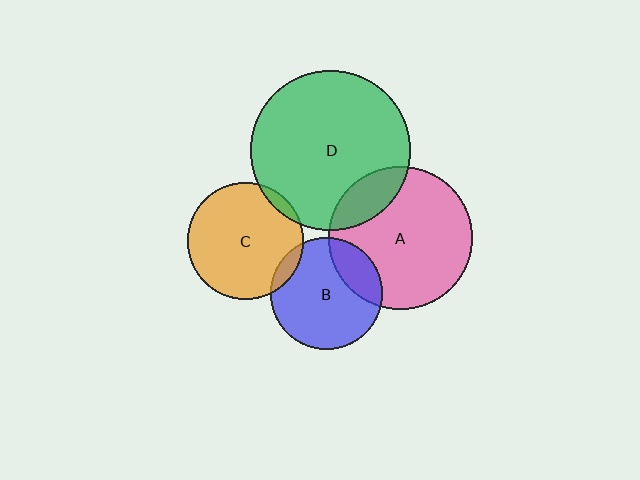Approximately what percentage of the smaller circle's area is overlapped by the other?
Approximately 15%.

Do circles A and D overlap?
Yes.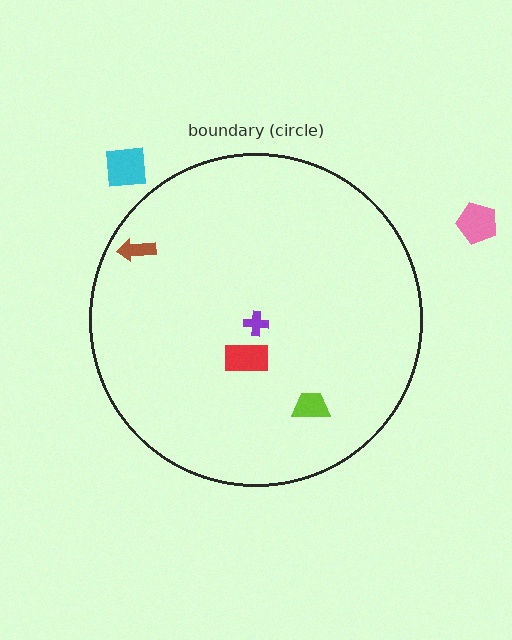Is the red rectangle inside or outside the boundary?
Inside.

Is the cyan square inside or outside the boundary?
Outside.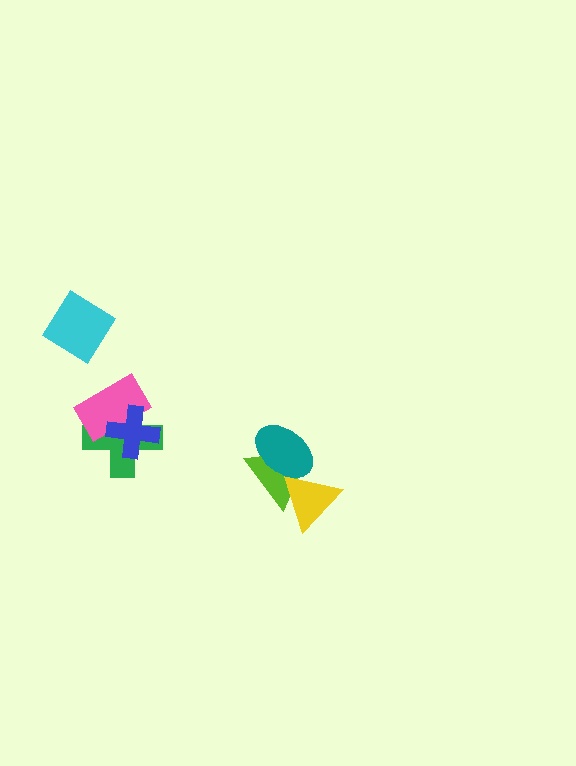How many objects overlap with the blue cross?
2 objects overlap with the blue cross.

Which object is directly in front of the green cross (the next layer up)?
The pink rectangle is directly in front of the green cross.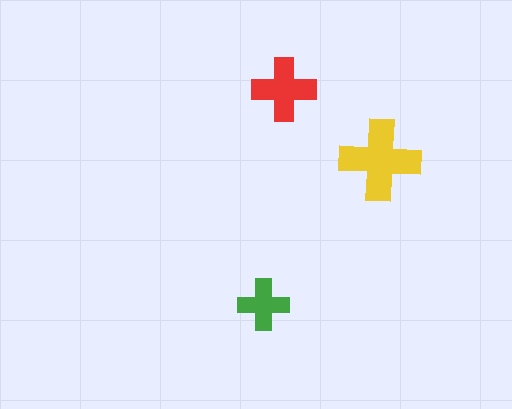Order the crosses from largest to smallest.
the yellow one, the red one, the green one.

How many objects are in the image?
There are 3 objects in the image.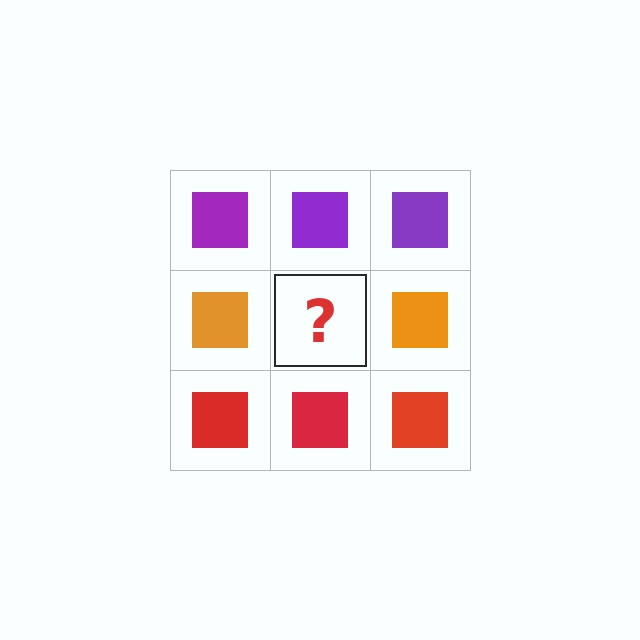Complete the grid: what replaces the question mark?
The question mark should be replaced with an orange square.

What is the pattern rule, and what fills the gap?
The rule is that each row has a consistent color. The gap should be filled with an orange square.